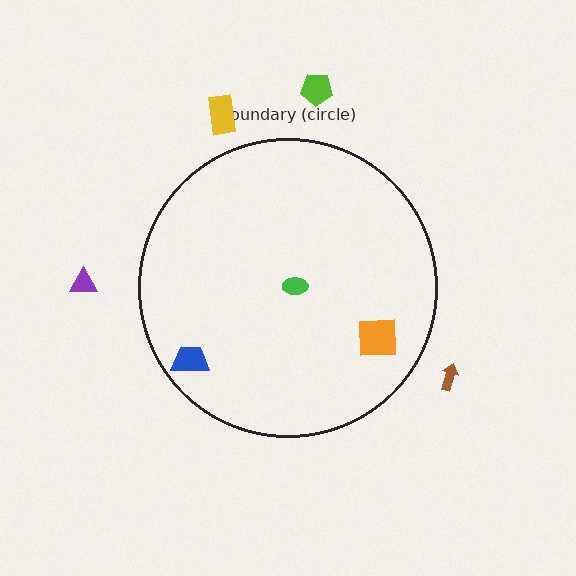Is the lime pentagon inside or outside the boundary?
Outside.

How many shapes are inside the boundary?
3 inside, 4 outside.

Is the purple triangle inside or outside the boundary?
Outside.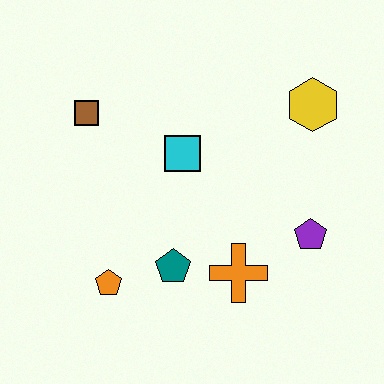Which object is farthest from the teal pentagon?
The yellow hexagon is farthest from the teal pentagon.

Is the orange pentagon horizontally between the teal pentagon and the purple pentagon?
No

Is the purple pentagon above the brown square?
No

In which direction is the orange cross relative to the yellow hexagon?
The orange cross is below the yellow hexagon.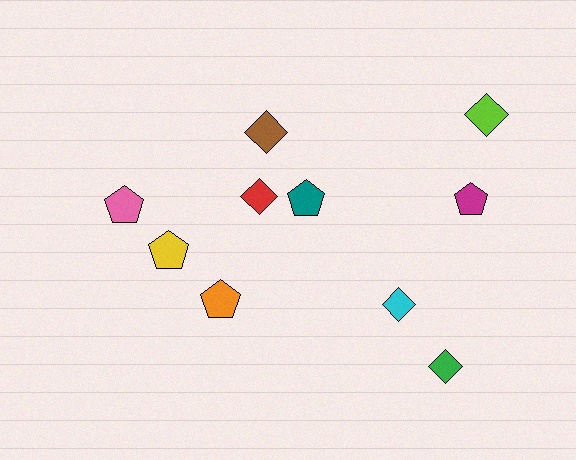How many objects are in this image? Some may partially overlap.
There are 10 objects.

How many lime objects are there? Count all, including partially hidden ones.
There is 1 lime object.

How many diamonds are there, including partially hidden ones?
There are 5 diamonds.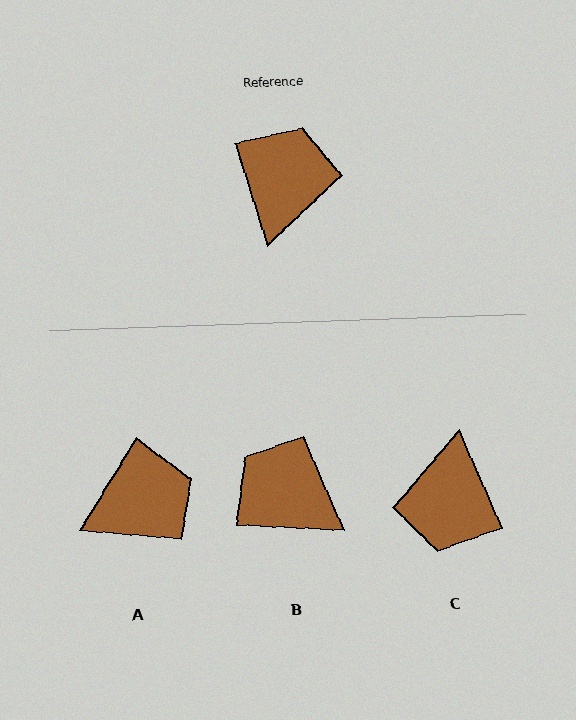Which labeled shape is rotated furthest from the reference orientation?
C, about 174 degrees away.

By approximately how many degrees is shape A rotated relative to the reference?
Approximately 49 degrees clockwise.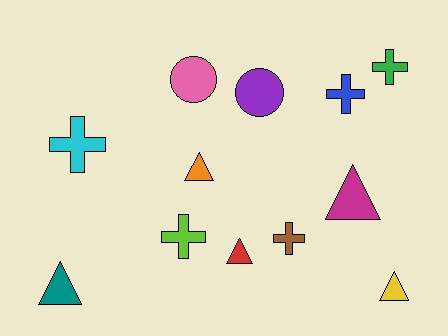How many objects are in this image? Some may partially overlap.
There are 12 objects.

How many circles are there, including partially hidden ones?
There are 2 circles.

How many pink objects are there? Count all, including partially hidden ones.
There is 1 pink object.